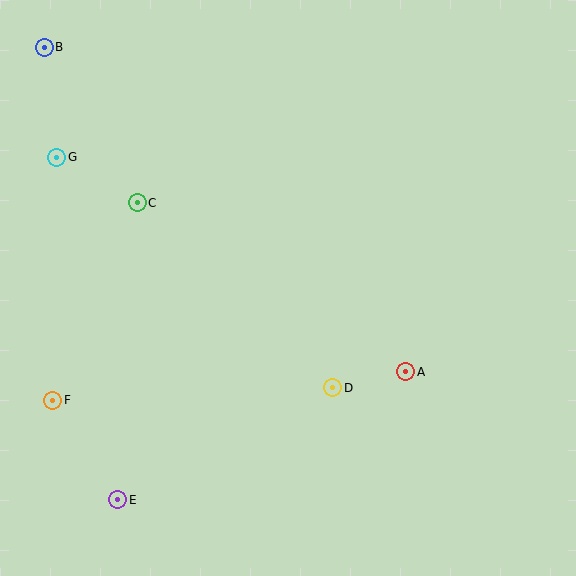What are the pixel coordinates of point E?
Point E is at (118, 500).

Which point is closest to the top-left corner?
Point B is closest to the top-left corner.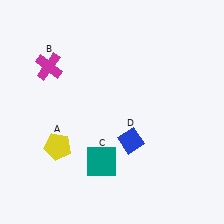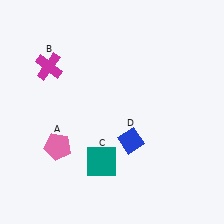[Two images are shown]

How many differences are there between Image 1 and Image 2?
There is 1 difference between the two images.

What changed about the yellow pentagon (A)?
In Image 1, A is yellow. In Image 2, it changed to pink.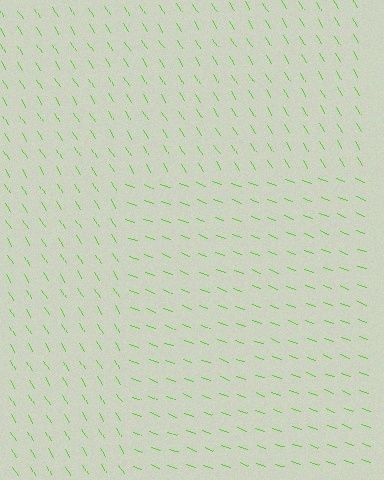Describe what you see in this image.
The image is filled with small lime line segments. A rectangle region in the image has lines oriented differently from the surrounding lines, creating a visible texture boundary.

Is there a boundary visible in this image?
Yes, there is a texture boundary formed by a change in line orientation.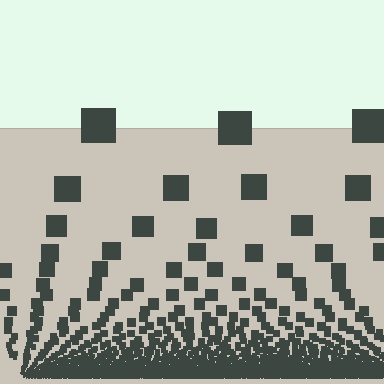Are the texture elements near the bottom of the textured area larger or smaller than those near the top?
Smaller. The gradient is inverted — elements near the bottom are smaller and denser.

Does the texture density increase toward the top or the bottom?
Density increases toward the bottom.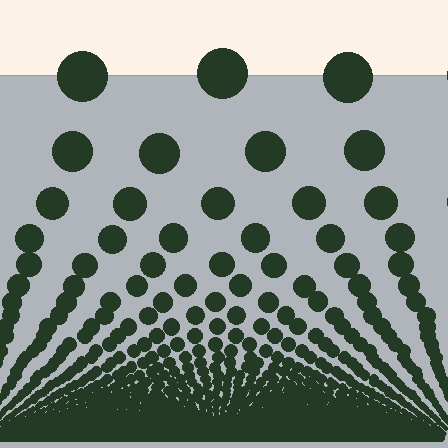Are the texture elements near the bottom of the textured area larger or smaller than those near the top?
Smaller. The gradient is inverted — elements near the bottom are smaller and denser.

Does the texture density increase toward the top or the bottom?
Density increases toward the bottom.